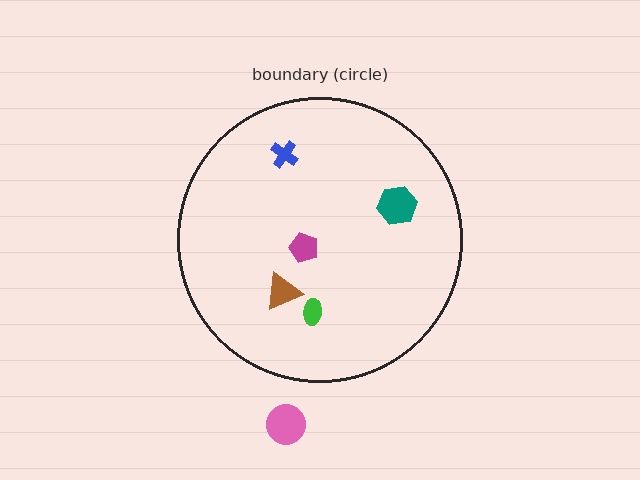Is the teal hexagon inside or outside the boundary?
Inside.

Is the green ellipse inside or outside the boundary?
Inside.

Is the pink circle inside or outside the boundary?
Outside.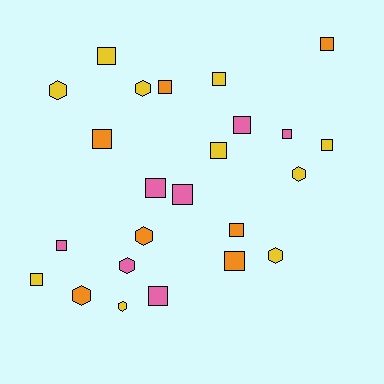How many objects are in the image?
There are 24 objects.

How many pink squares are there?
There are 6 pink squares.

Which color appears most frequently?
Yellow, with 10 objects.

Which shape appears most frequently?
Square, with 16 objects.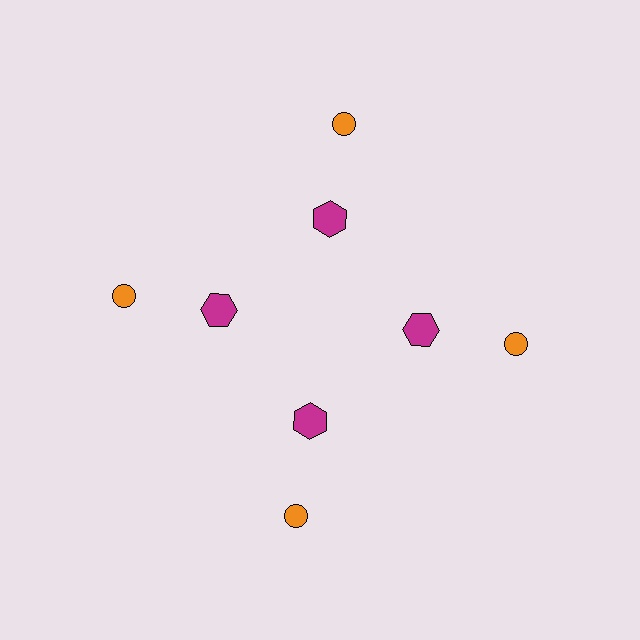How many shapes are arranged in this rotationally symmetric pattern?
There are 8 shapes, arranged in 4 groups of 2.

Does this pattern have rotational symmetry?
Yes, this pattern has 4-fold rotational symmetry. It looks the same after rotating 90 degrees around the center.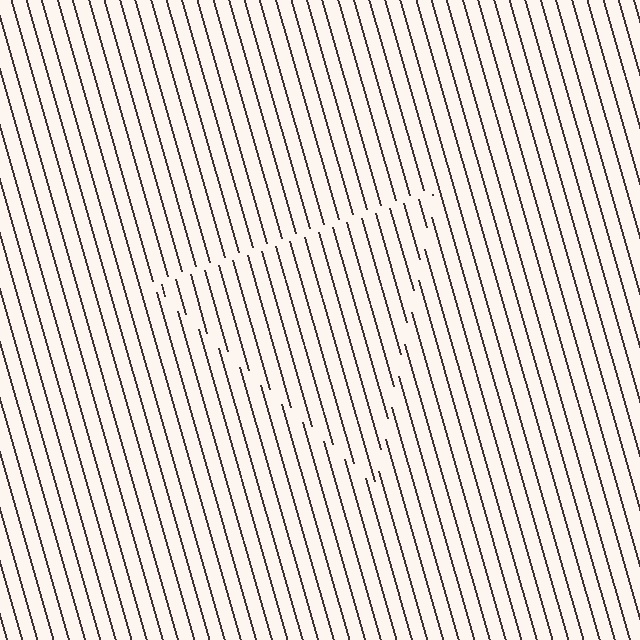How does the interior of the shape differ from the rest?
The interior of the shape contains the same grating, shifted by half a period — the contour is defined by the phase discontinuity where line-ends from the inner and outer gratings abut.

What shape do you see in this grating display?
An illusory triangle. The interior of the shape contains the same grating, shifted by half a period — the contour is defined by the phase discontinuity where line-ends from the inner and outer gratings abut.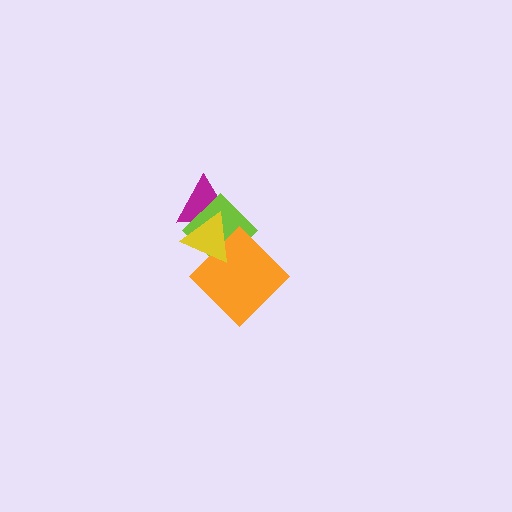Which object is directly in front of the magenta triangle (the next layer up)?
The lime diamond is directly in front of the magenta triangle.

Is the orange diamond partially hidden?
Yes, it is partially covered by another shape.